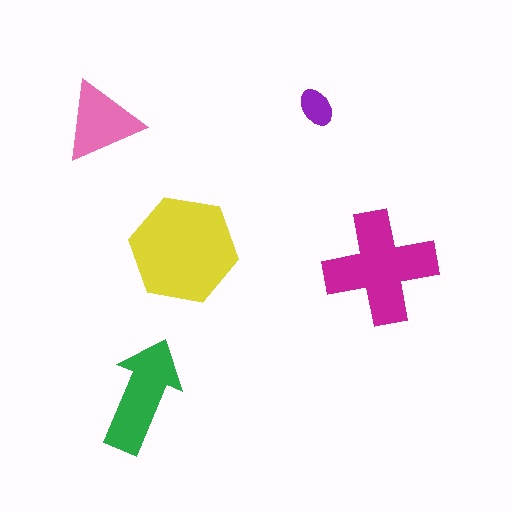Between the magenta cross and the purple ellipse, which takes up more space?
The magenta cross.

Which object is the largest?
The yellow hexagon.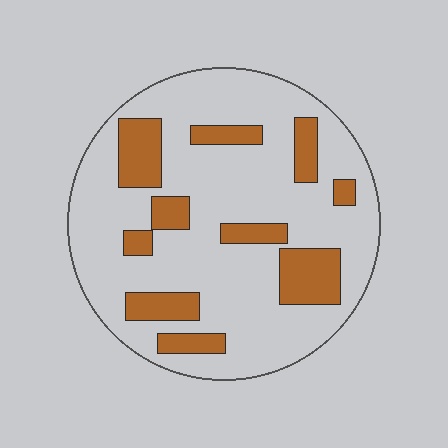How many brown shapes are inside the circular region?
10.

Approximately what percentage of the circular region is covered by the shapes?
Approximately 25%.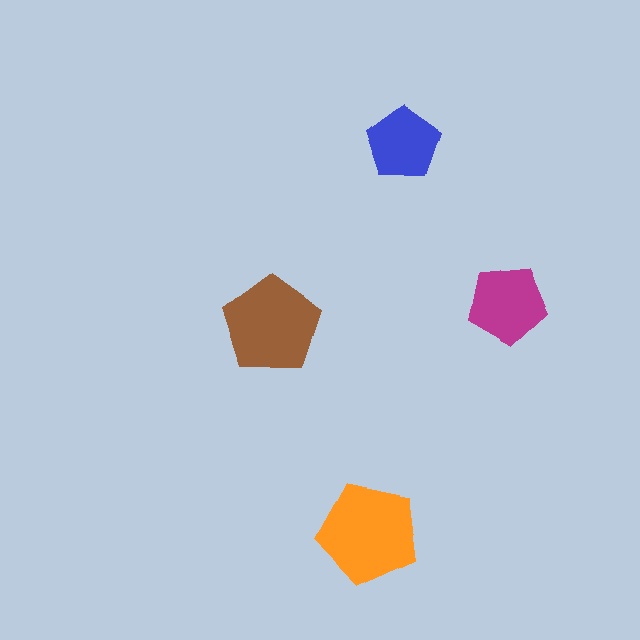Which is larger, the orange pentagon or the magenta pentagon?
The orange one.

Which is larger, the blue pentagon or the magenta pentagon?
The magenta one.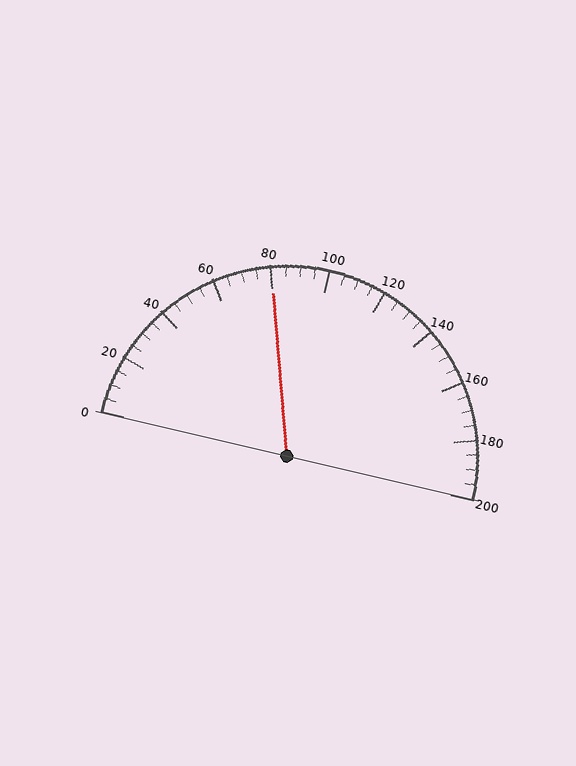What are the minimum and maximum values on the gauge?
The gauge ranges from 0 to 200.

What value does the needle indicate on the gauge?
The needle indicates approximately 80.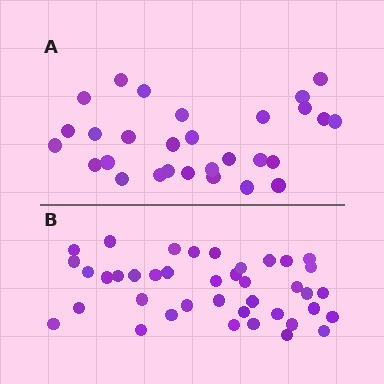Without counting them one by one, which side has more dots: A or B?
Region B (the bottom region) has more dots.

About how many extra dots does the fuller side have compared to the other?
Region B has roughly 12 or so more dots than region A.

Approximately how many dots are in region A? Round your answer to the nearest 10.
About 30 dots. (The exact count is 29, which rounds to 30.)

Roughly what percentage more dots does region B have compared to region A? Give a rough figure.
About 40% more.